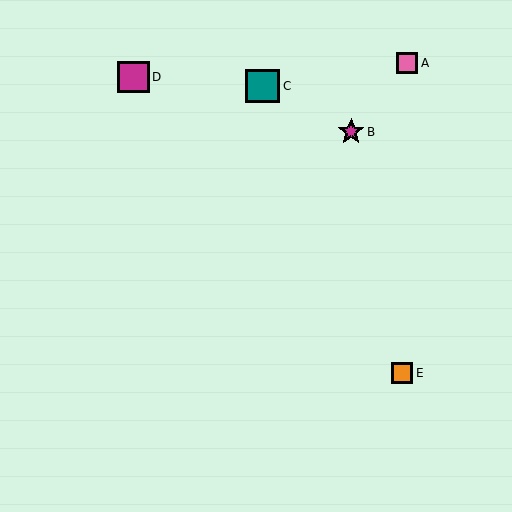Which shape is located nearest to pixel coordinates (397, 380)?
The orange square (labeled E) at (402, 373) is nearest to that location.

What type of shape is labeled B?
Shape B is a magenta star.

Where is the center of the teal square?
The center of the teal square is at (263, 86).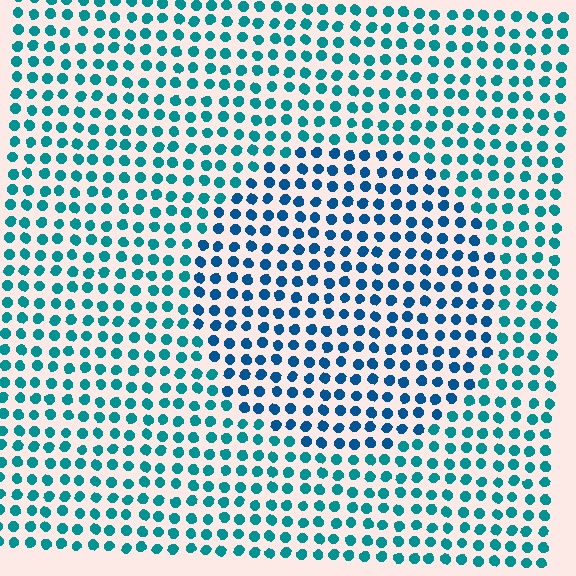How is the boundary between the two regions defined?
The boundary is defined purely by a slight shift in hue (about 26 degrees). Spacing, size, and orientation are identical on both sides.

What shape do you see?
I see a circle.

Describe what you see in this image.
The image is filled with small teal elements in a uniform arrangement. A circle-shaped region is visible where the elements are tinted to a slightly different hue, forming a subtle color boundary.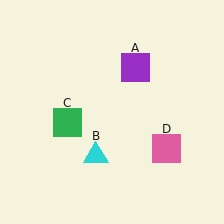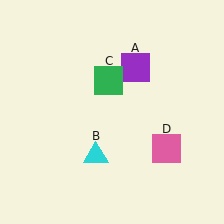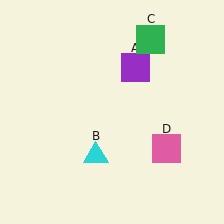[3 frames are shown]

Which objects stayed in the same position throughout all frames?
Purple square (object A) and cyan triangle (object B) and pink square (object D) remained stationary.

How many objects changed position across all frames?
1 object changed position: green square (object C).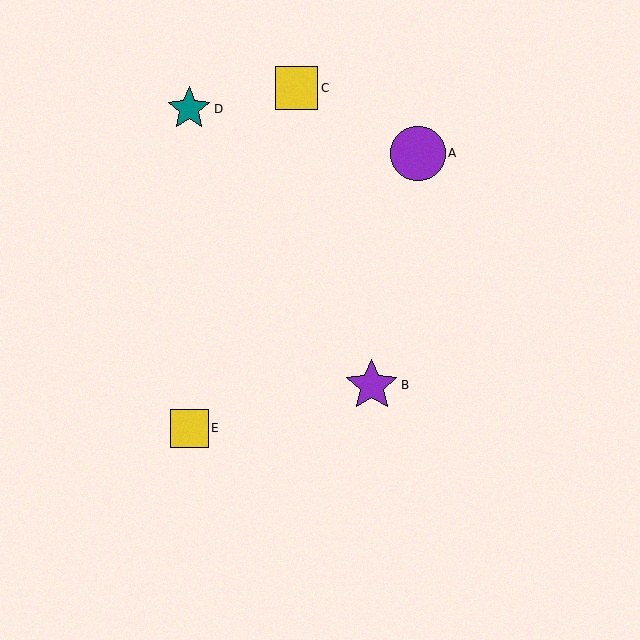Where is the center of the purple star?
The center of the purple star is at (372, 385).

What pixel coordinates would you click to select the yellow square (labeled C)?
Click at (297, 88) to select the yellow square C.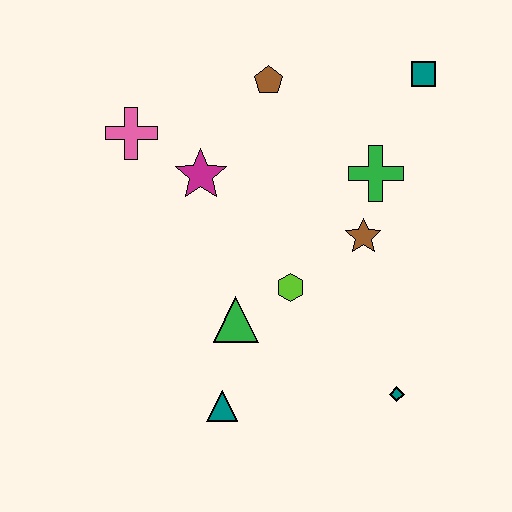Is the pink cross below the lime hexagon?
No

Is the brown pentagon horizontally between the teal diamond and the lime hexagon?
No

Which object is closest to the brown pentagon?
The magenta star is closest to the brown pentagon.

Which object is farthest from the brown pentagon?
The teal diamond is farthest from the brown pentagon.